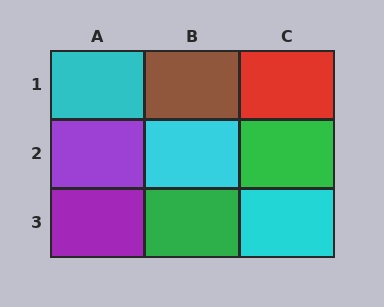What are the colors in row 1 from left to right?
Cyan, brown, red.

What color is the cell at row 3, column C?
Cyan.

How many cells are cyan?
3 cells are cyan.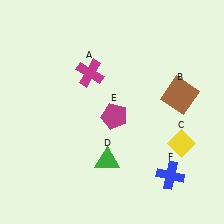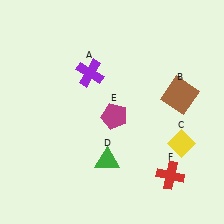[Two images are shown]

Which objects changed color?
A changed from magenta to purple. F changed from blue to red.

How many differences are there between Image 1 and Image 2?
There are 2 differences between the two images.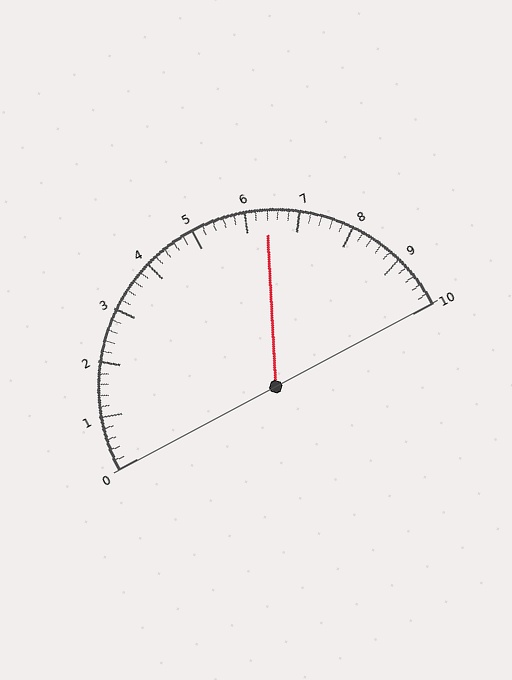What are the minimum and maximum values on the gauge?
The gauge ranges from 0 to 10.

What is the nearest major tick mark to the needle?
The nearest major tick mark is 6.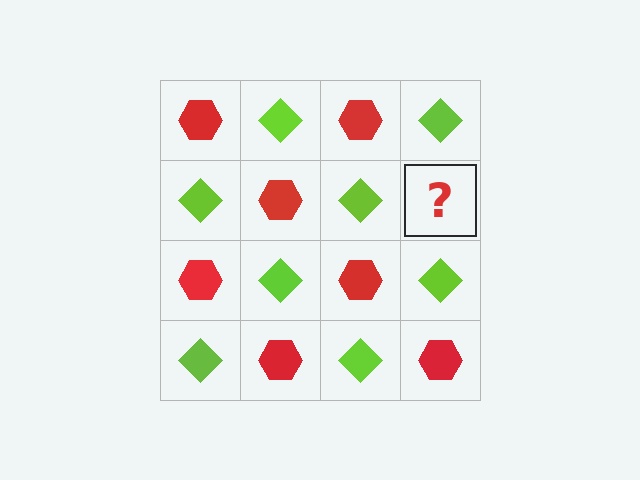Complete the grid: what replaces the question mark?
The question mark should be replaced with a red hexagon.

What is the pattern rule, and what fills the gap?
The rule is that it alternates red hexagon and lime diamond in a checkerboard pattern. The gap should be filled with a red hexagon.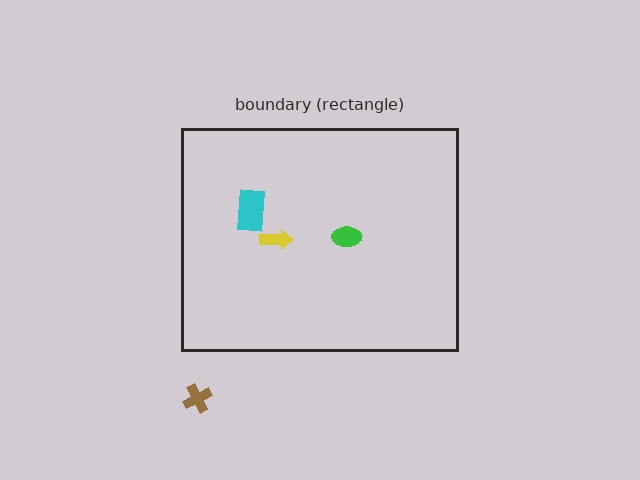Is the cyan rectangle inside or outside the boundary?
Inside.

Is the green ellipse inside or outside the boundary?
Inside.